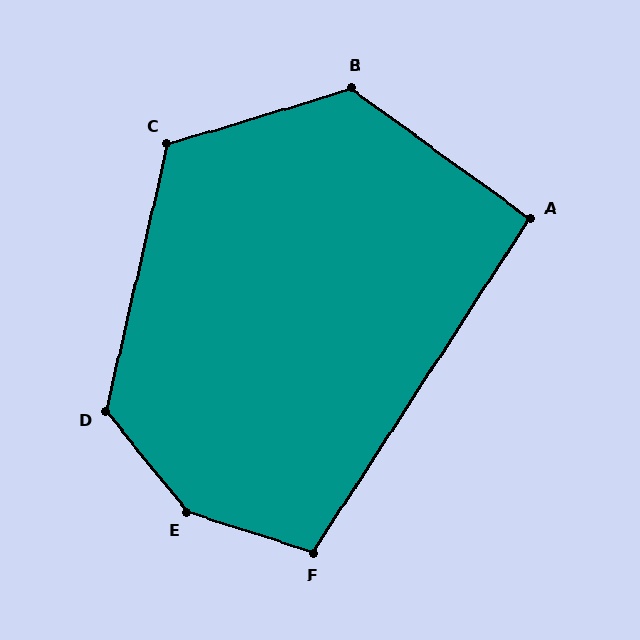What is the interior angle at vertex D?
Approximately 128 degrees (obtuse).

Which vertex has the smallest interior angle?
A, at approximately 93 degrees.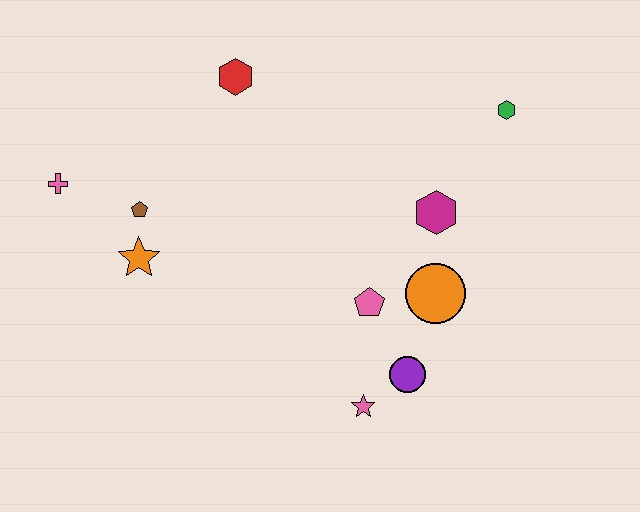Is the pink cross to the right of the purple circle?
No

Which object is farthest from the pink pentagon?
The pink cross is farthest from the pink pentagon.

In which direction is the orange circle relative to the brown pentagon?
The orange circle is to the right of the brown pentagon.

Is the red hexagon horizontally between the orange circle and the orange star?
Yes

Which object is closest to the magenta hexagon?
The orange circle is closest to the magenta hexagon.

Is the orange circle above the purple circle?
Yes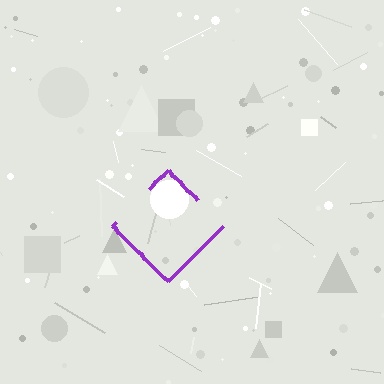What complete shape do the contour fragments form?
The contour fragments form a diamond.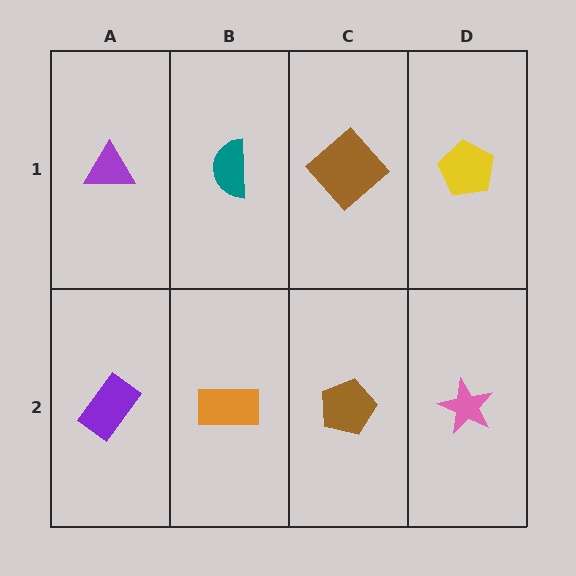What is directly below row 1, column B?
An orange rectangle.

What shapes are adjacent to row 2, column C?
A brown diamond (row 1, column C), an orange rectangle (row 2, column B), a pink star (row 2, column D).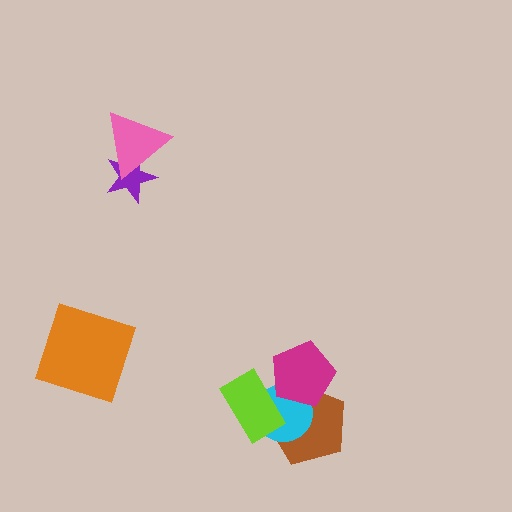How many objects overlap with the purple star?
1 object overlaps with the purple star.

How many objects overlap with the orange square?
0 objects overlap with the orange square.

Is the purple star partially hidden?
Yes, it is partially covered by another shape.